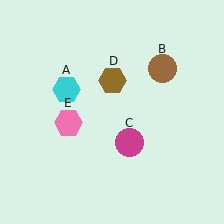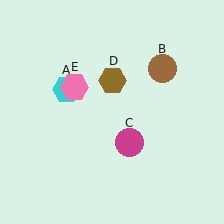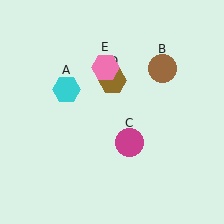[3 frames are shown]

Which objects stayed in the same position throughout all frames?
Cyan hexagon (object A) and brown circle (object B) and magenta circle (object C) and brown hexagon (object D) remained stationary.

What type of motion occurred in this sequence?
The pink hexagon (object E) rotated clockwise around the center of the scene.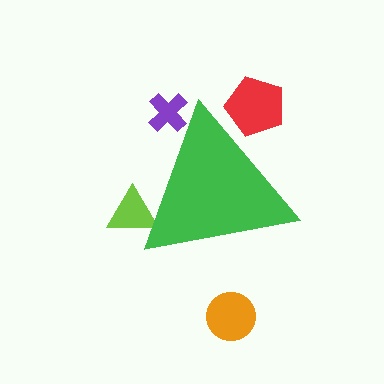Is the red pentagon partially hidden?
Yes, the red pentagon is partially hidden behind the green triangle.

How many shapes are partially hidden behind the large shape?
3 shapes are partially hidden.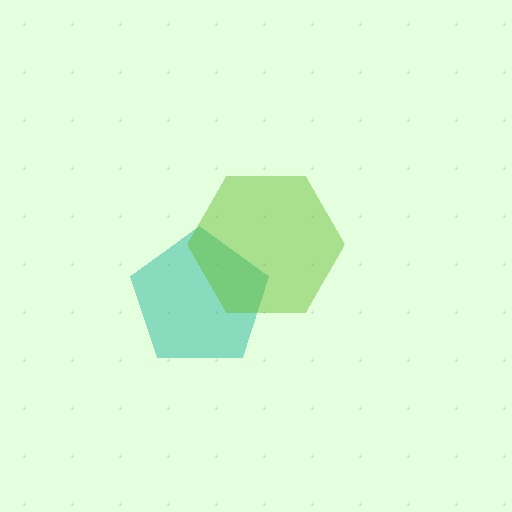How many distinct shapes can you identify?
There are 2 distinct shapes: a teal pentagon, a lime hexagon.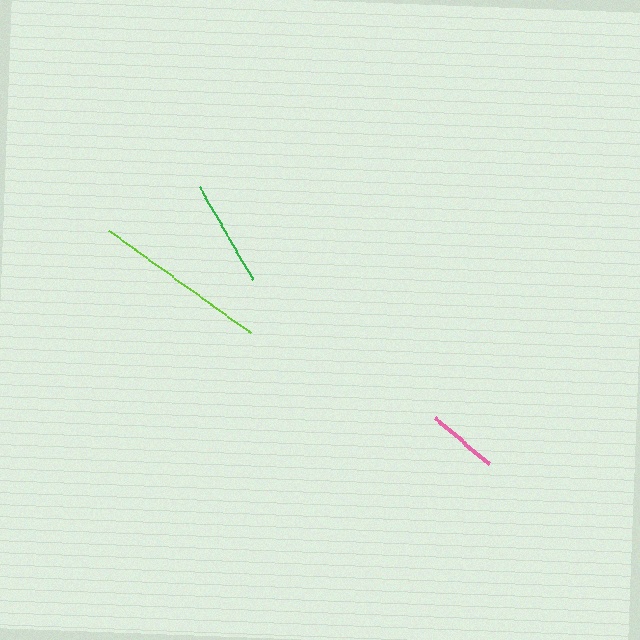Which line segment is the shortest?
The pink line is the shortest at approximately 70 pixels.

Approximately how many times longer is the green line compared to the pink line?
The green line is approximately 1.5 times the length of the pink line.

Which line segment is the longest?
The lime line is the longest at approximately 175 pixels.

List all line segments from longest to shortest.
From longest to shortest: lime, green, pink.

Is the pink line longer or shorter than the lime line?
The lime line is longer than the pink line.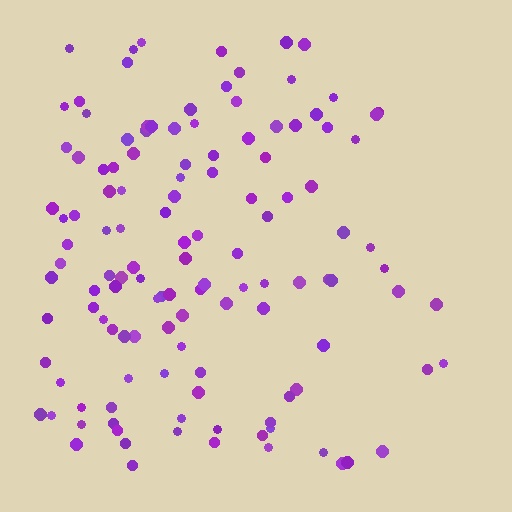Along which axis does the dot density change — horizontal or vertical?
Horizontal.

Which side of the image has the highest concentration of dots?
The left.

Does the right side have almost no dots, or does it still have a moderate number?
Still a moderate number, just noticeably fewer than the left.